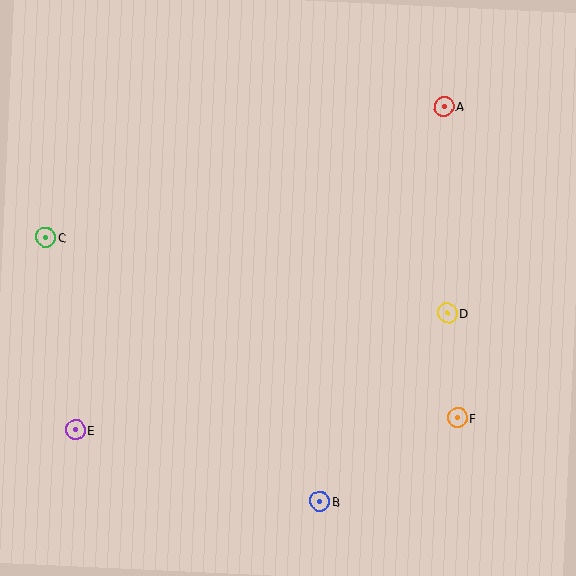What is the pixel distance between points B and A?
The distance between B and A is 414 pixels.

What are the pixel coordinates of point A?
Point A is at (444, 106).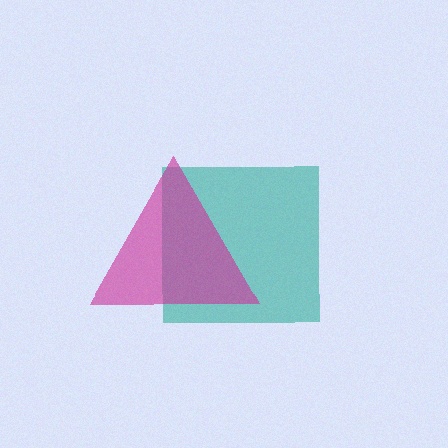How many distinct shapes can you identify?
There are 2 distinct shapes: a teal square, a magenta triangle.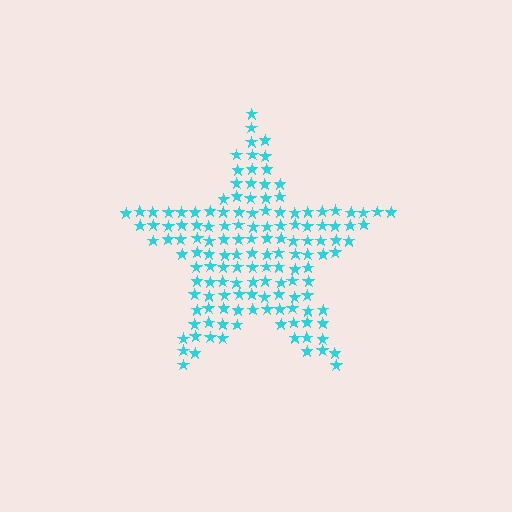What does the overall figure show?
The overall figure shows a star.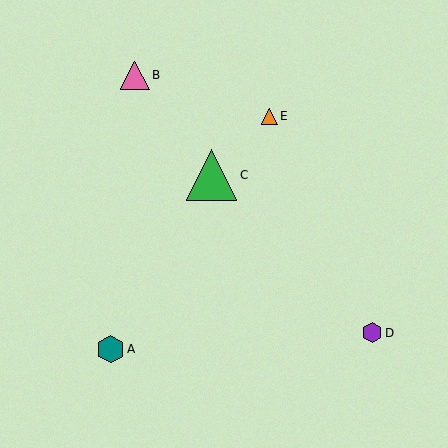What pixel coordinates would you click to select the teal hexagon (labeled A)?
Click at (110, 349) to select the teal hexagon A.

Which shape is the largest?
The green triangle (labeled C) is the largest.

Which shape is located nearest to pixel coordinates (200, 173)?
The green triangle (labeled C) at (212, 175) is nearest to that location.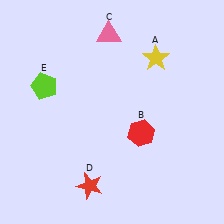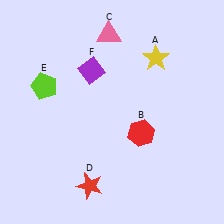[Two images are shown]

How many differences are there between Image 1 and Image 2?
There is 1 difference between the two images.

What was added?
A purple diamond (F) was added in Image 2.